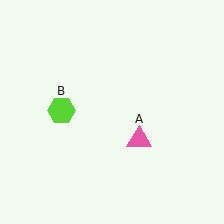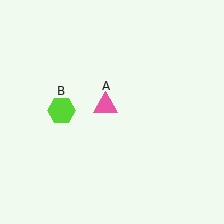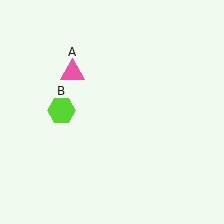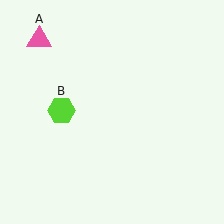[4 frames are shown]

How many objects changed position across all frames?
1 object changed position: pink triangle (object A).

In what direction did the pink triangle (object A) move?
The pink triangle (object A) moved up and to the left.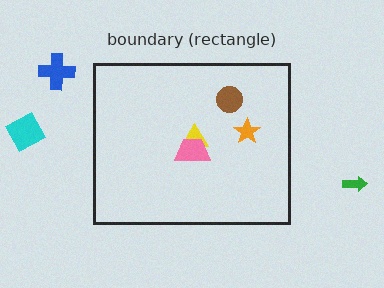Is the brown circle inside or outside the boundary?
Inside.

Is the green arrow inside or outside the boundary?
Outside.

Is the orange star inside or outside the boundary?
Inside.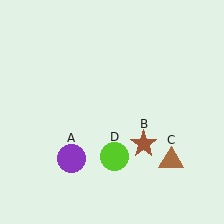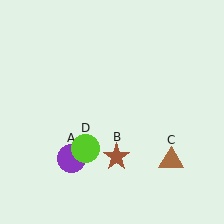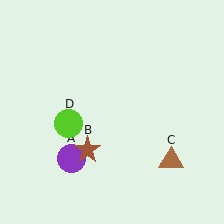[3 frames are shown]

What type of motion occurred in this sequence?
The brown star (object B), lime circle (object D) rotated clockwise around the center of the scene.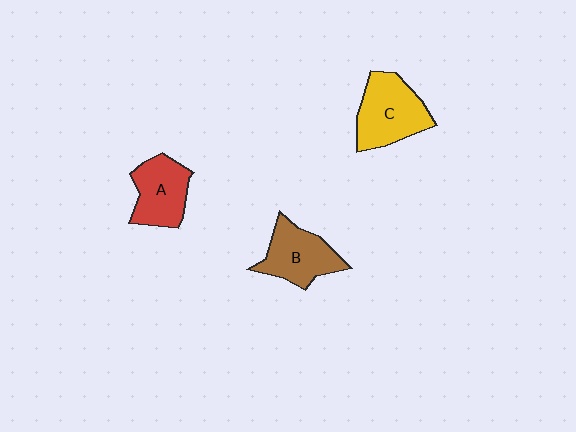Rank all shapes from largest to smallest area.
From largest to smallest: C (yellow), B (brown), A (red).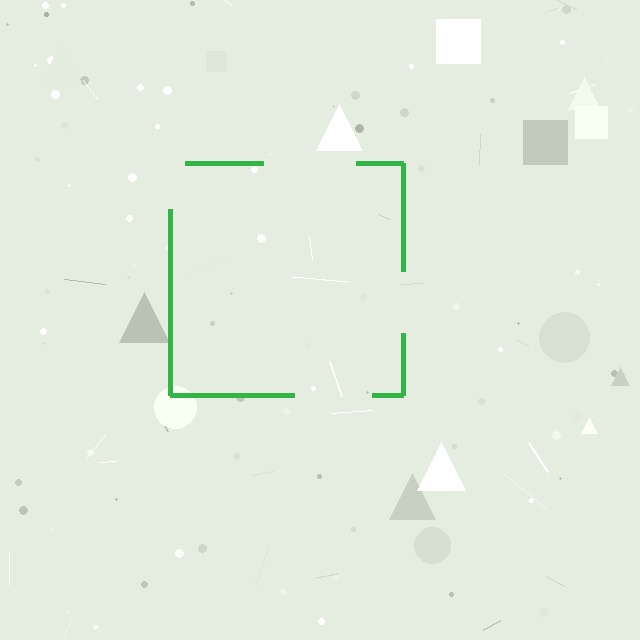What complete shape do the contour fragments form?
The contour fragments form a square.